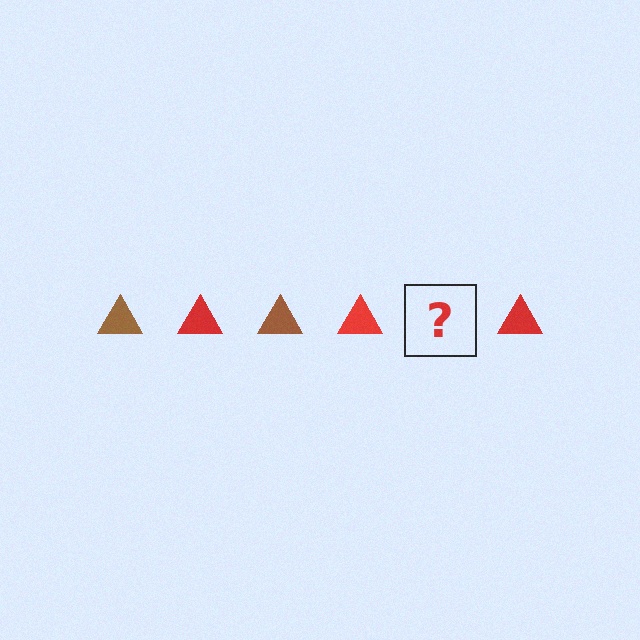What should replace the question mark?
The question mark should be replaced with a brown triangle.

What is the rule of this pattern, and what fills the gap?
The rule is that the pattern cycles through brown, red triangles. The gap should be filled with a brown triangle.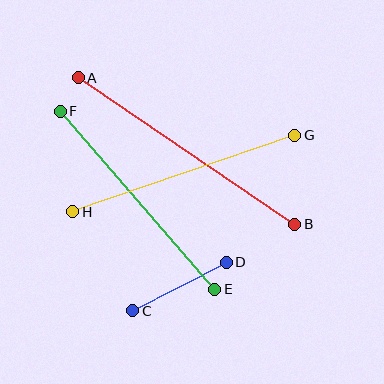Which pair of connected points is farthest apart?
Points A and B are farthest apart.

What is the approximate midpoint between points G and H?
The midpoint is at approximately (184, 174) pixels.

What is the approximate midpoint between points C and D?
The midpoint is at approximately (180, 286) pixels.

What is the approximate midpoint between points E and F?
The midpoint is at approximately (138, 200) pixels.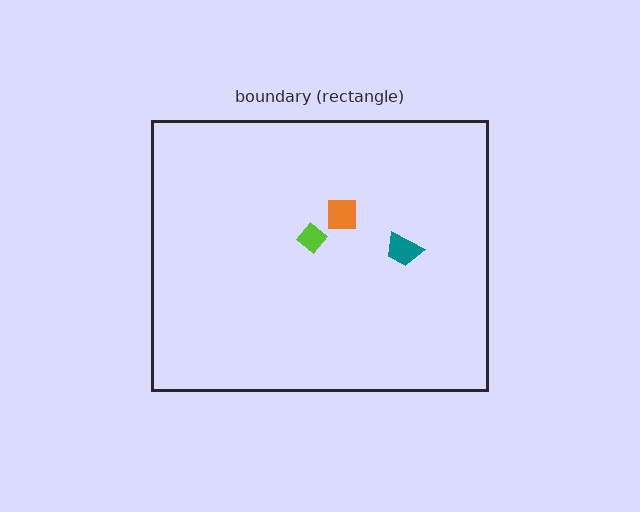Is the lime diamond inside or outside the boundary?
Inside.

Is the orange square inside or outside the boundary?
Inside.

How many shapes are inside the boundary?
3 inside, 0 outside.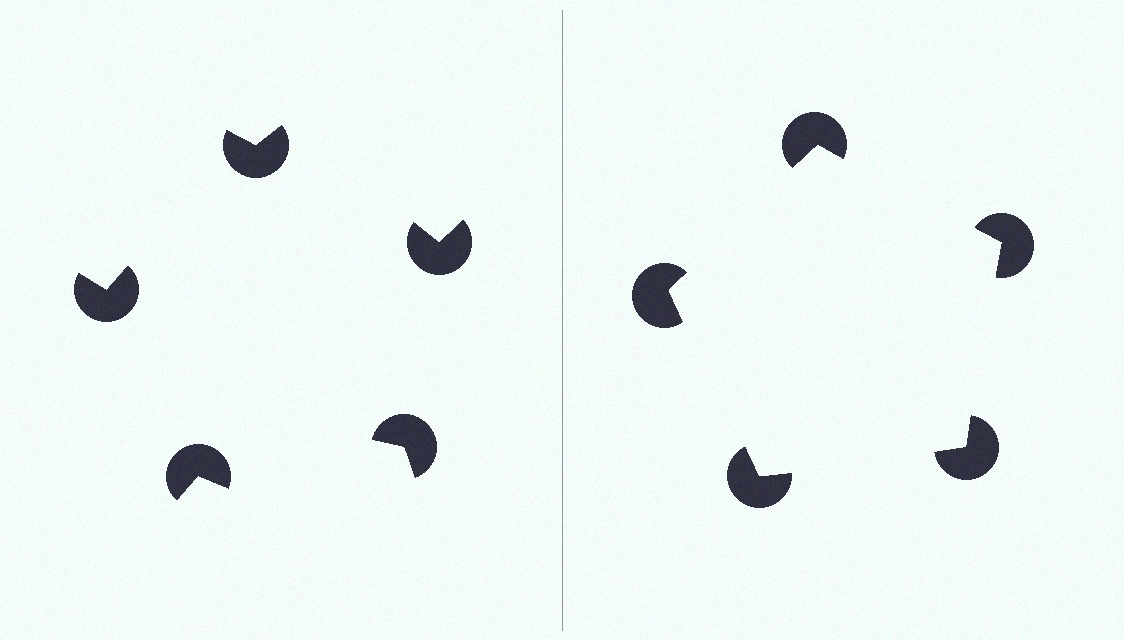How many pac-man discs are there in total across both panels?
10 — 5 on each side.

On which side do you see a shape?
An illusory pentagon appears on the right side. On the left side the wedge cuts are rotated, so no coherent shape forms.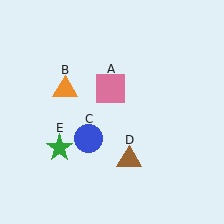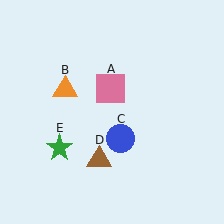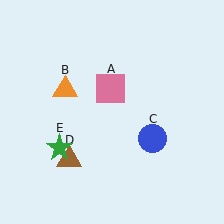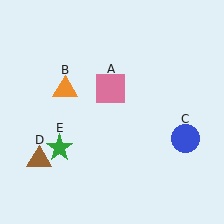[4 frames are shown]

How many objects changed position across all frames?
2 objects changed position: blue circle (object C), brown triangle (object D).